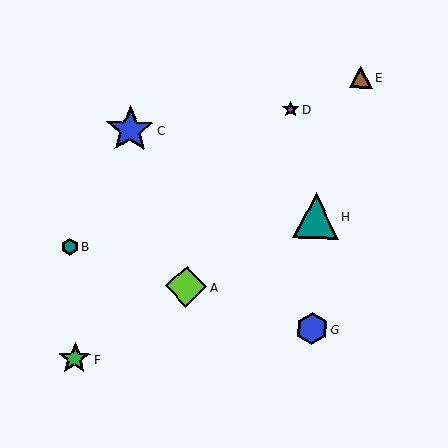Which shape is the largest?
The blue star (labeled C) is the largest.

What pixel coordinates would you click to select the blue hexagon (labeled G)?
Click at (312, 329) to select the blue hexagon G.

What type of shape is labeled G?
Shape G is a blue hexagon.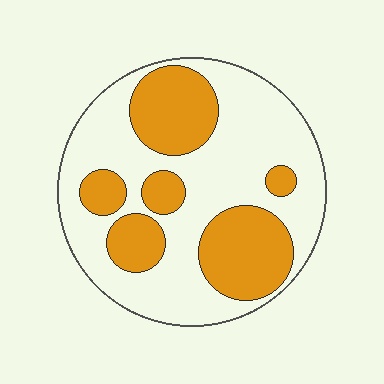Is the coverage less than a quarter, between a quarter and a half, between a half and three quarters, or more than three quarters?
Between a quarter and a half.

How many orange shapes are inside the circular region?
6.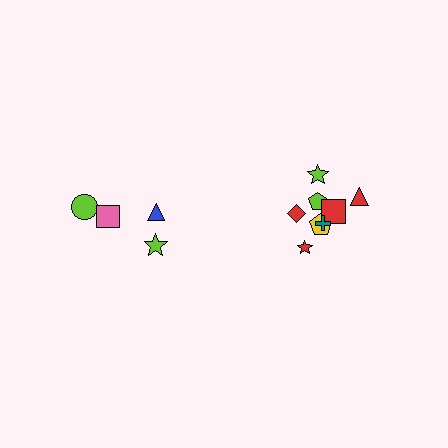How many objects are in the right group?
There are 8 objects.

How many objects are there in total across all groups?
There are 12 objects.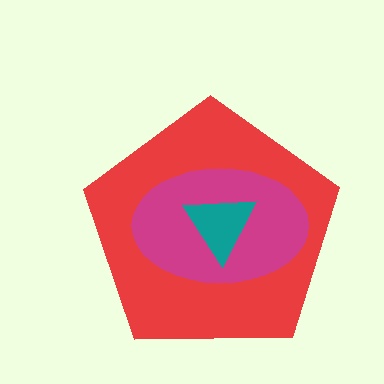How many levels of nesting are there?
3.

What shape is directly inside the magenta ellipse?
The teal triangle.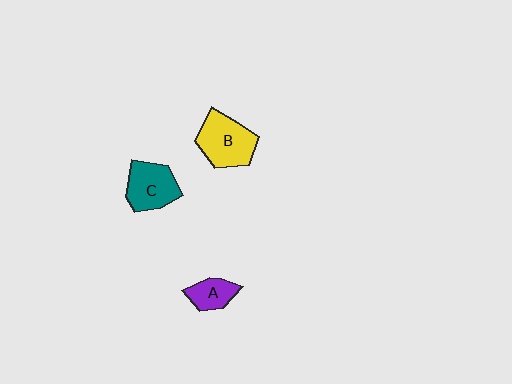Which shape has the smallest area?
Shape A (purple).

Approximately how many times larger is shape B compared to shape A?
Approximately 1.9 times.